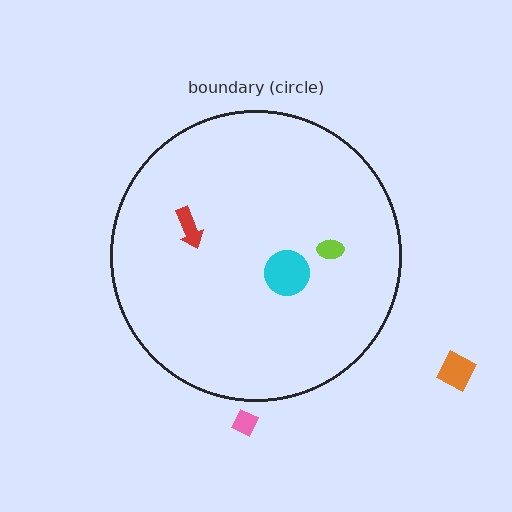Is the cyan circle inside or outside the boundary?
Inside.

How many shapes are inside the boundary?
3 inside, 2 outside.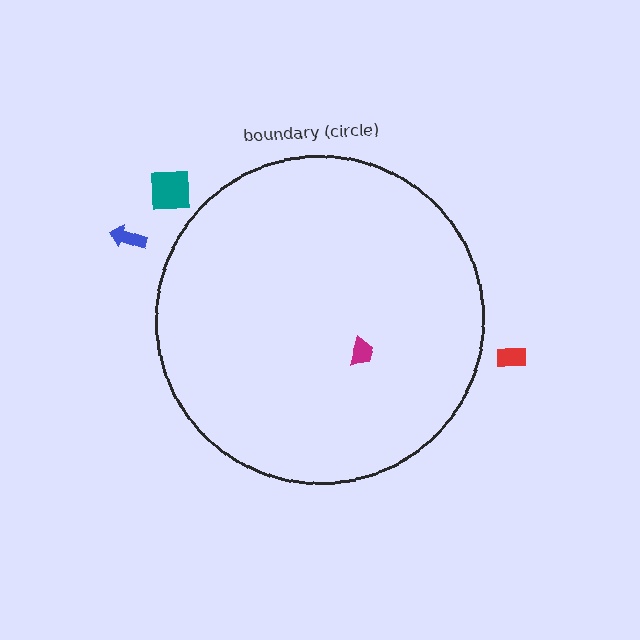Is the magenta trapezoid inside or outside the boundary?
Inside.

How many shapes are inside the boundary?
1 inside, 3 outside.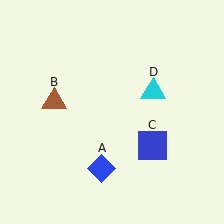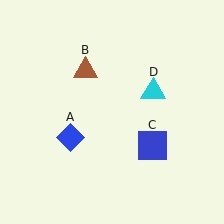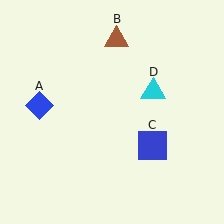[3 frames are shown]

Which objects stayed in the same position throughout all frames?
Blue square (object C) and cyan triangle (object D) remained stationary.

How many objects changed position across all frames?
2 objects changed position: blue diamond (object A), brown triangle (object B).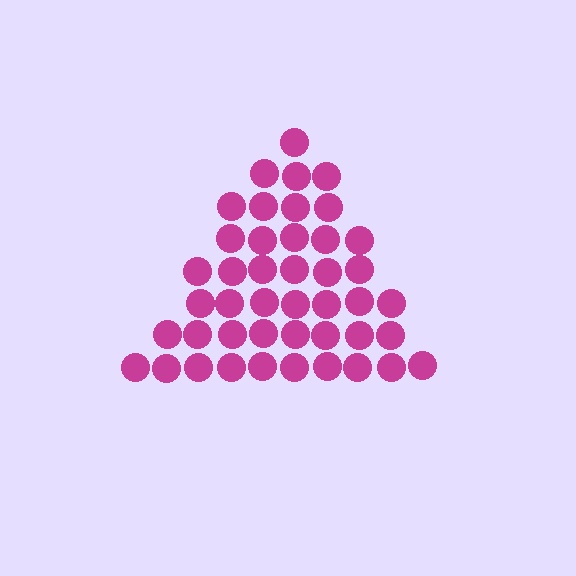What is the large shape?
The large shape is a triangle.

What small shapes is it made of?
It is made of small circles.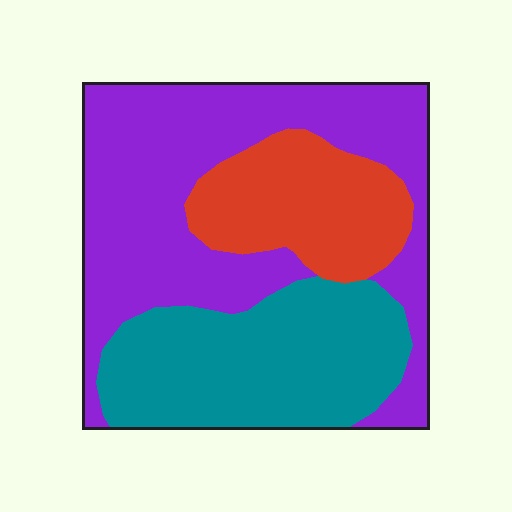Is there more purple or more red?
Purple.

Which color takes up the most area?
Purple, at roughly 50%.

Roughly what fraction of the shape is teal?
Teal covers 32% of the shape.